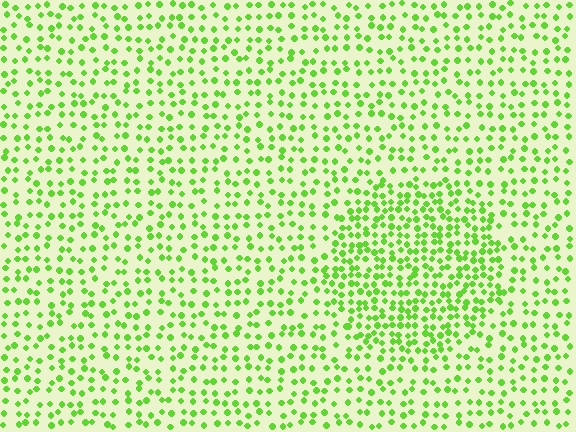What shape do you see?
I see a circle.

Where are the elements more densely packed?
The elements are more densely packed inside the circle boundary.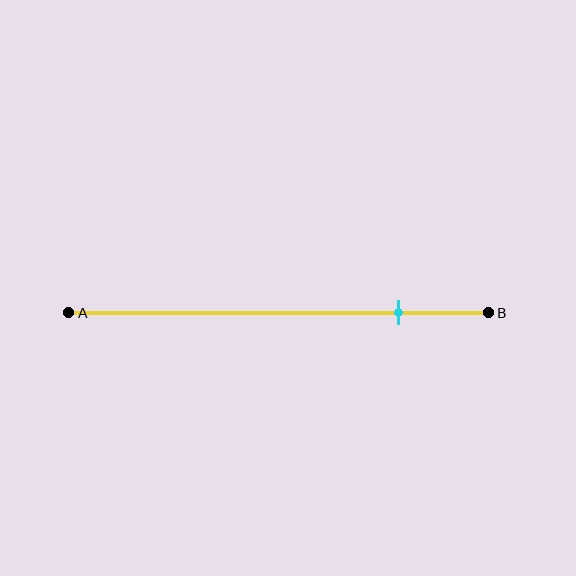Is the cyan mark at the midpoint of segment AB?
No, the mark is at about 80% from A, not at the 50% midpoint.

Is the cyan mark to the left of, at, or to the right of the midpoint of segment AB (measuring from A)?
The cyan mark is to the right of the midpoint of segment AB.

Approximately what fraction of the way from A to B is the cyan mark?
The cyan mark is approximately 80% of the way from A to B.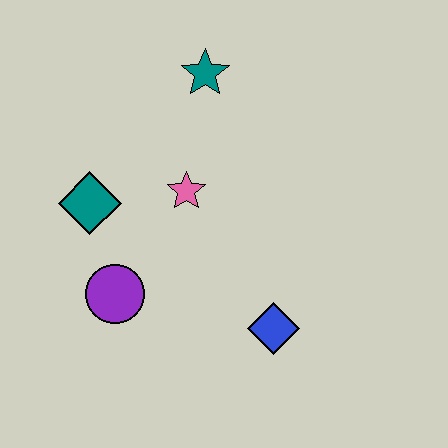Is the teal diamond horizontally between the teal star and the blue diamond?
No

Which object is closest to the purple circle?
The teal diamond is closest to the purple circle.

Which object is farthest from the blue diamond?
The teal star is farthest from the blue diamond.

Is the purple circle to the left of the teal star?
Yes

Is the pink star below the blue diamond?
No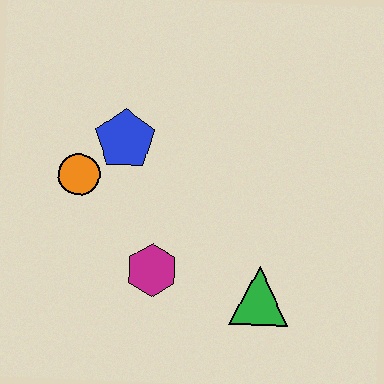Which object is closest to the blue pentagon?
The orange circle is closest to the blue pentagon.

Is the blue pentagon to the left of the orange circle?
No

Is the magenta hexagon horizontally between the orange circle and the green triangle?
Yes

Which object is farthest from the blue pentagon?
The green triangle is farthest from the blue pentagon.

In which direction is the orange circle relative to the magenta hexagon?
The orange circle is above the magenta hexagon.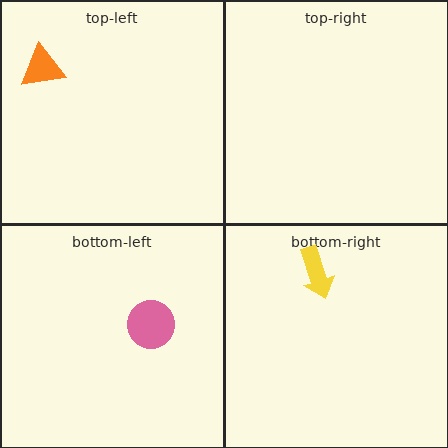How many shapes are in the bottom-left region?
1.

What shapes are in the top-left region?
The orange triangle.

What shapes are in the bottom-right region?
The yellow arrow.